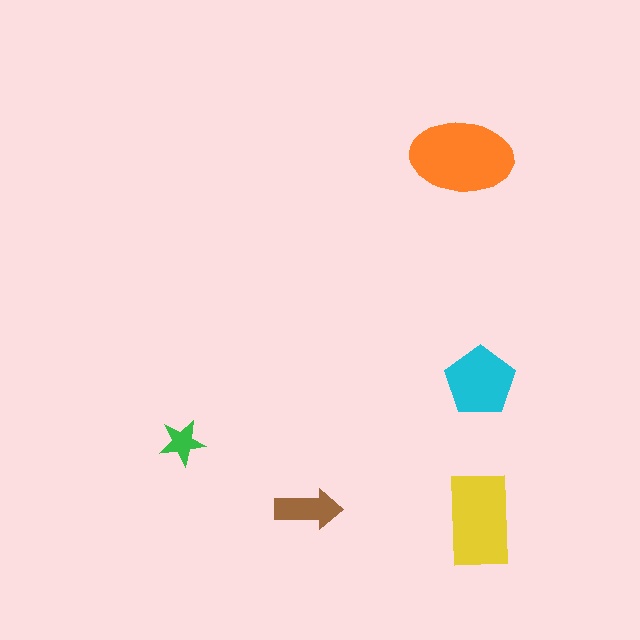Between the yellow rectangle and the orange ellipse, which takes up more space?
The orange ellipse.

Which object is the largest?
The orange ellipse.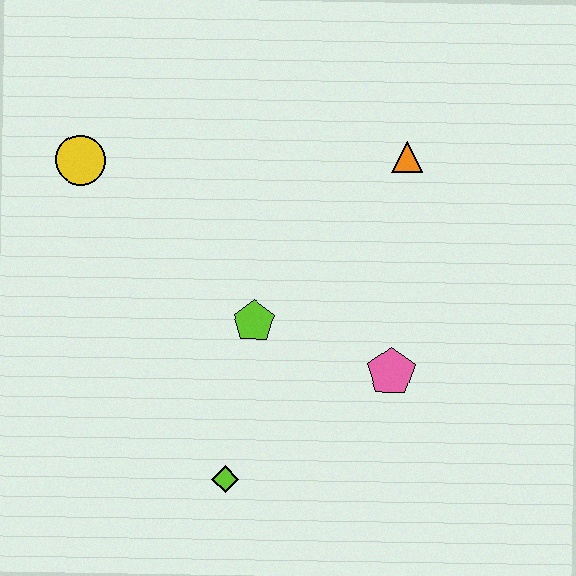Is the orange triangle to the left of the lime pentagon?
No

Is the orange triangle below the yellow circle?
No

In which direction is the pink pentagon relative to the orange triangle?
The pink pentagon is below the orange triangle.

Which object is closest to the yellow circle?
The lime pentagon is closest to the yellow circle.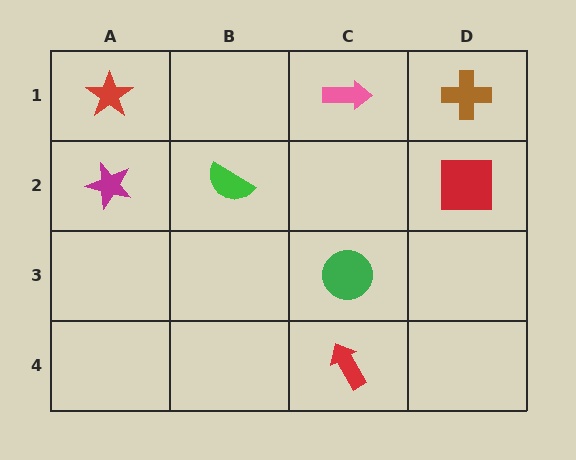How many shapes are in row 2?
3 shapes.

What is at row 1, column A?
A red star.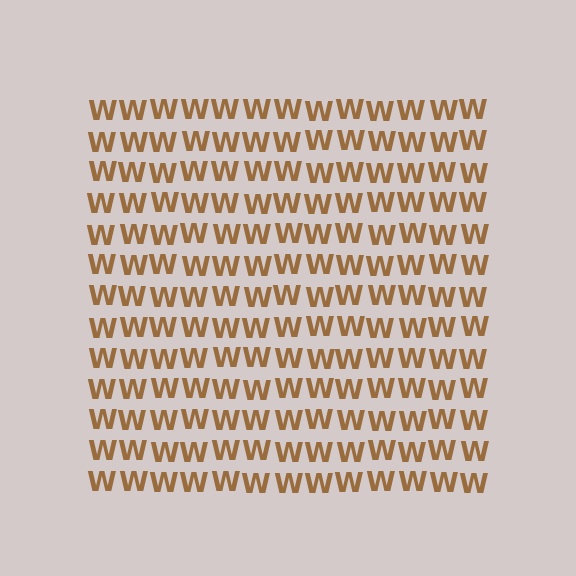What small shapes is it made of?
It is made of small letter W's.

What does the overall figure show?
The overall figure shows a square.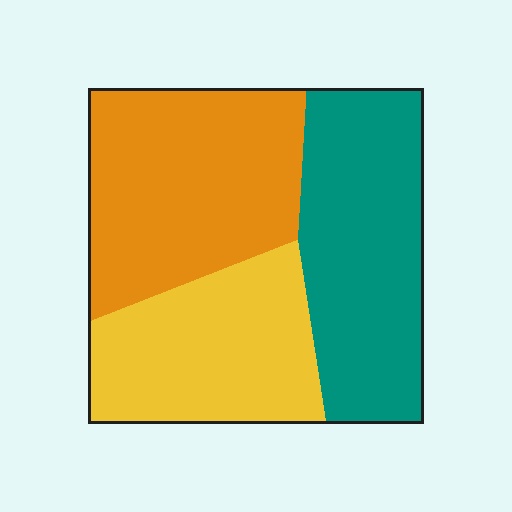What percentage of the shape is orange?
Orange takes up about three eighths (3/8) of the shape.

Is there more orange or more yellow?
Orange.